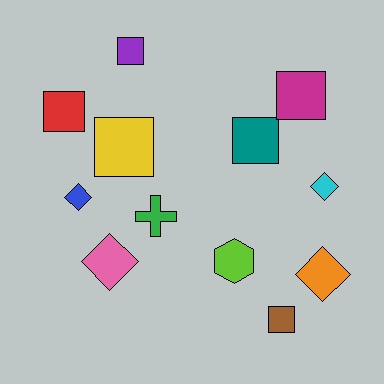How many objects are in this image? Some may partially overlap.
There are 12 objects.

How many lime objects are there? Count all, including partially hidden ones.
There is 1 lime object.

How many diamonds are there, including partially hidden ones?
There are 4 diamonds.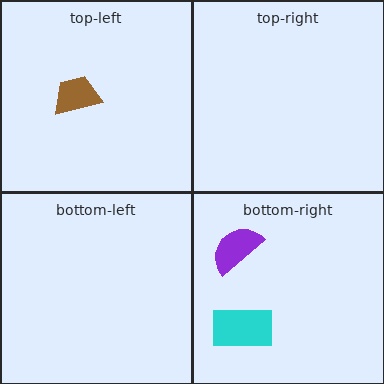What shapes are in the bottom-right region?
The purple semicircle, the cyan rectangle.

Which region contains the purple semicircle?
The bottom-right region.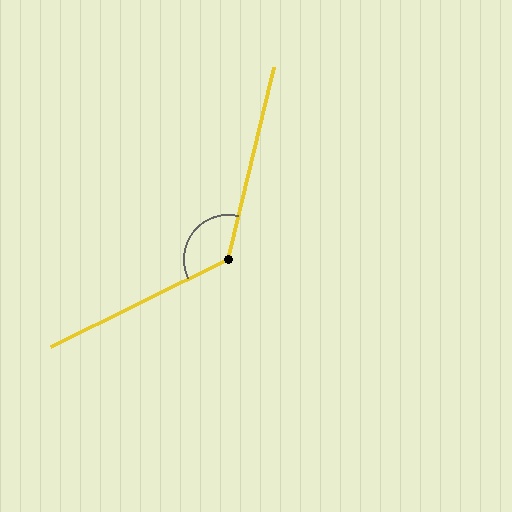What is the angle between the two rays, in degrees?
Approximately 130 degrees.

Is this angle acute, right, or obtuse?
It is obtuse.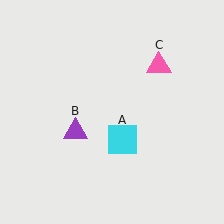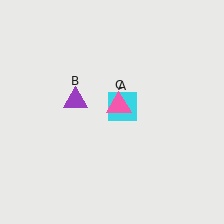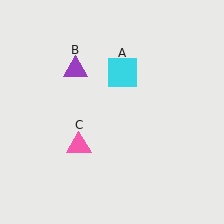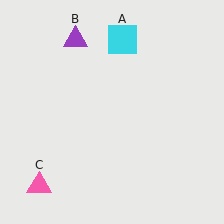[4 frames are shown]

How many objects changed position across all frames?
3 objects changed position: cyan square (object A), purple triangle (object B), pink triangle (object C).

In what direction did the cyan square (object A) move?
The cyan square (object A) moved up.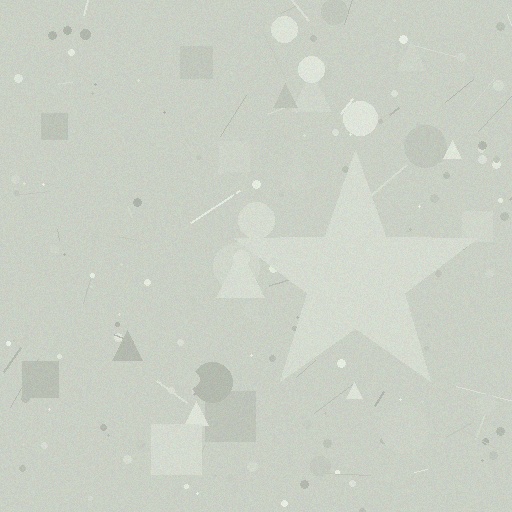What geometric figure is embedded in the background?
A star is embedded in the background.